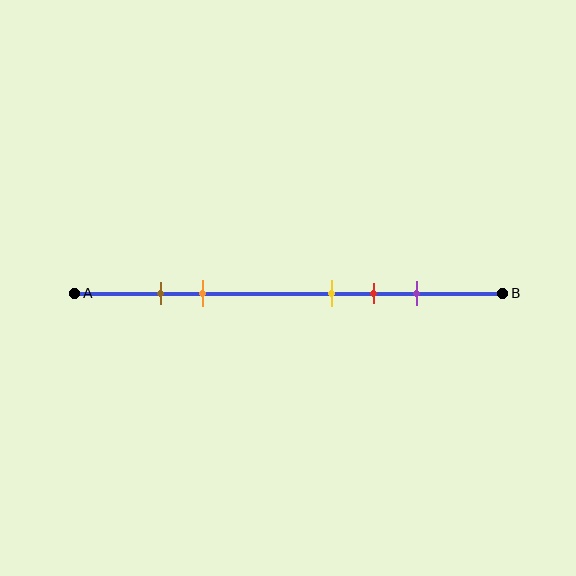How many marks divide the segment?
There are 5 marks dividing the segment.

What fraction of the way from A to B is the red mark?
The red mark is approximately 70% (0.7) of the way from A to B.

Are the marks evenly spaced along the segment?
No, the marks are not evenly spaced.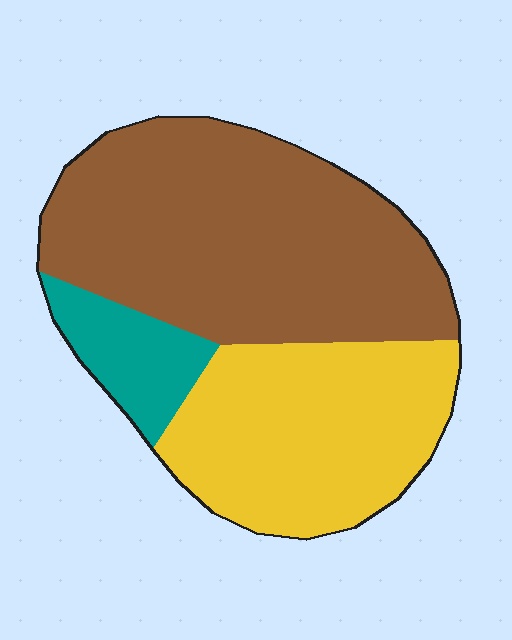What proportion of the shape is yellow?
Yellow takes up about three eighths (3/8) of the shape.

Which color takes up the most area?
Brown, at roughly 55%.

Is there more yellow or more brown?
Brown.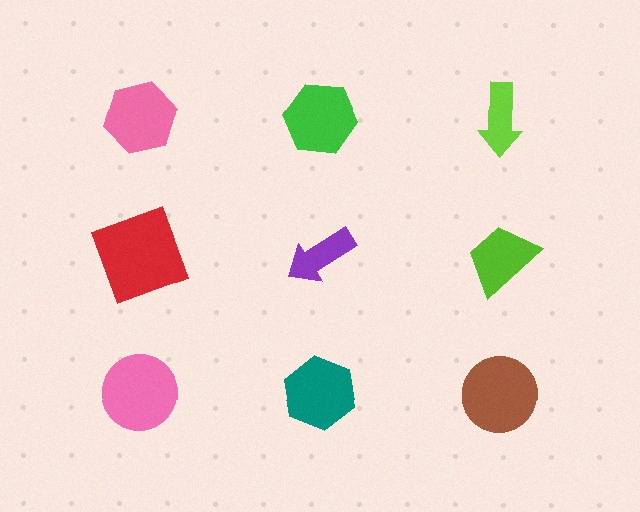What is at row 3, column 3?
A brown circle.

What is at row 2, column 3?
A lime trapezoid.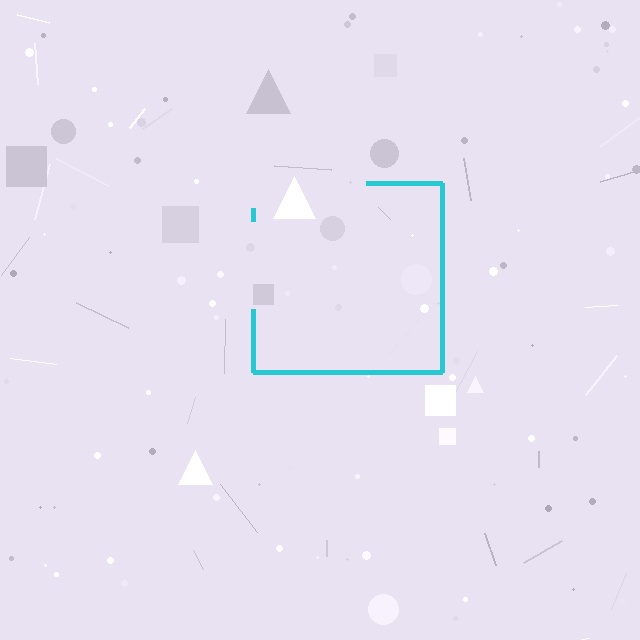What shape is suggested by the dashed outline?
The dashed outline suggests a square.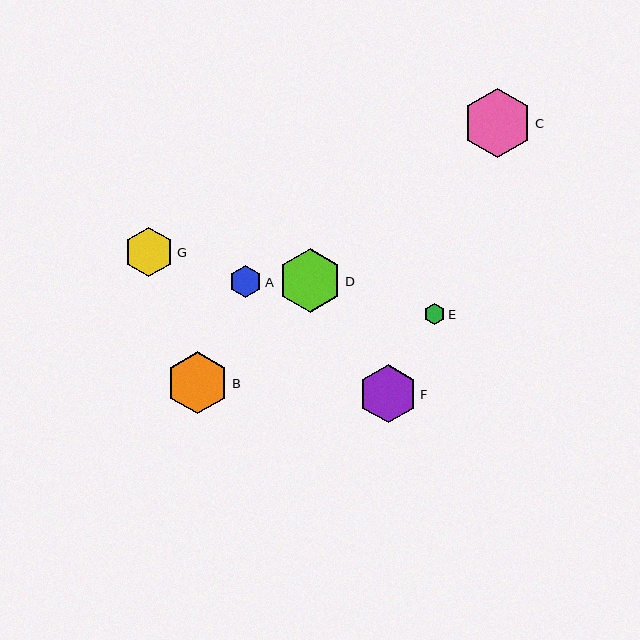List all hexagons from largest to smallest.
From largest to smallest: C, D, B, F, G, A, E.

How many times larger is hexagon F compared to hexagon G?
Hexagon F is approximately 1.2 times the size of hexagon G.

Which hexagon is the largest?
Hexagon C is the largest with a size of approximately 69 pixels.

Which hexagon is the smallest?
Hexagon E is the smallest with a size of approximately 21 pixels.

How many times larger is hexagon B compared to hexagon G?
Hexagon B is approximately 1.3 times the size of hexagon G.